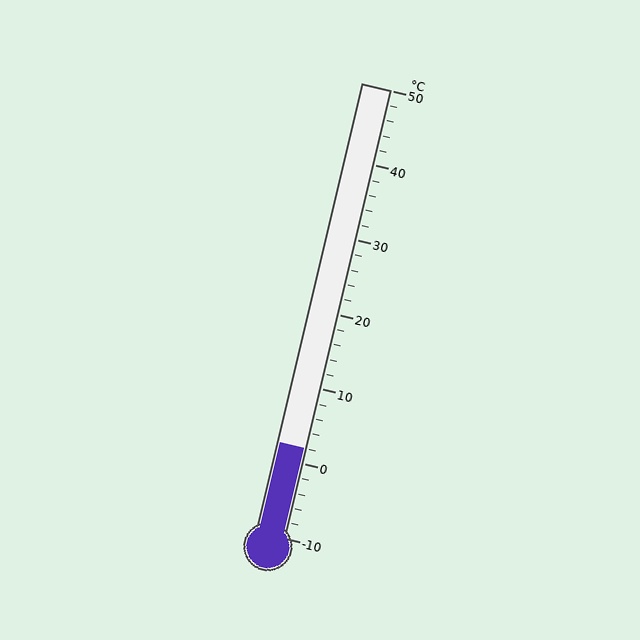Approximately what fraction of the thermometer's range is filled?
The thermometer is filled to approximately 20% of its range.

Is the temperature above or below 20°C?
The temperature is below 20°C.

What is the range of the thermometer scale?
The thermometer scale ranges from -10°C to 50°C.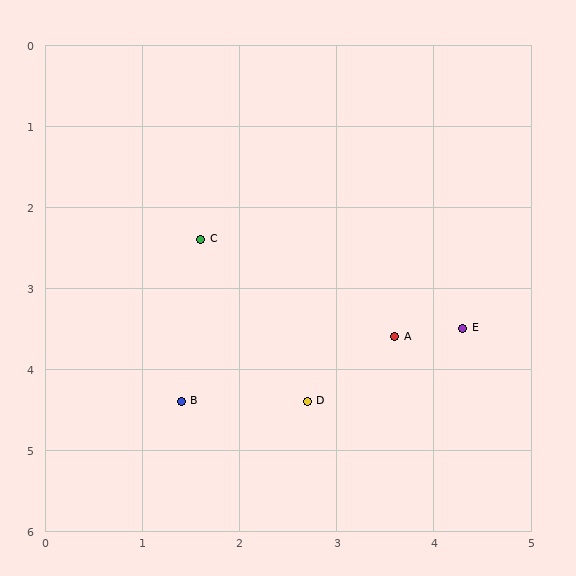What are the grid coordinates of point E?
Point E is at approximately (4.3, 3.5).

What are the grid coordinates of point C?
Point C is at approximately (1.6, 2.4).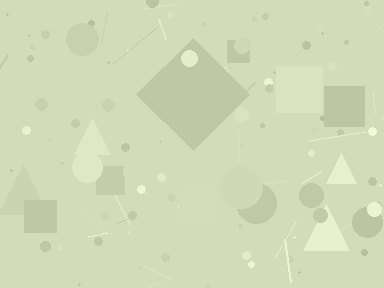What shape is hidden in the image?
A diamond is hidden in the image.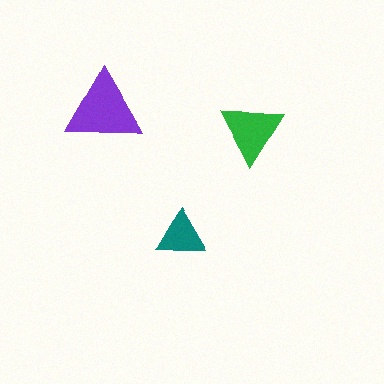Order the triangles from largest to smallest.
the purple one, the green one, the teal one.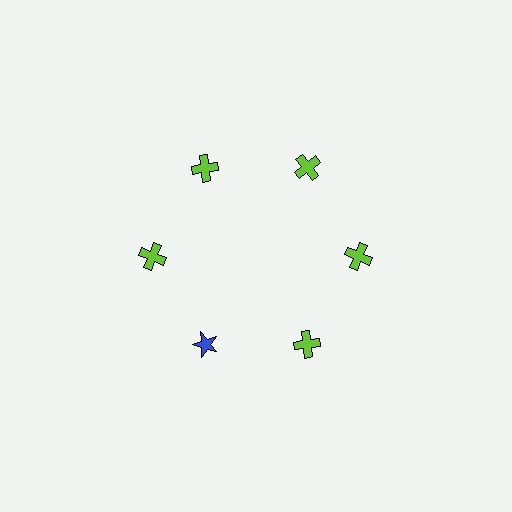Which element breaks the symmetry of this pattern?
The blue star at roughly the 7 o'clock position breaks the symmetry. All other shapes are lime crosses.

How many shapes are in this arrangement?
There are 6 shapes arranged in a ring pattern.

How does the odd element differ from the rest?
It differs in both color (blue instead of lime) and shape (star instead of cross).